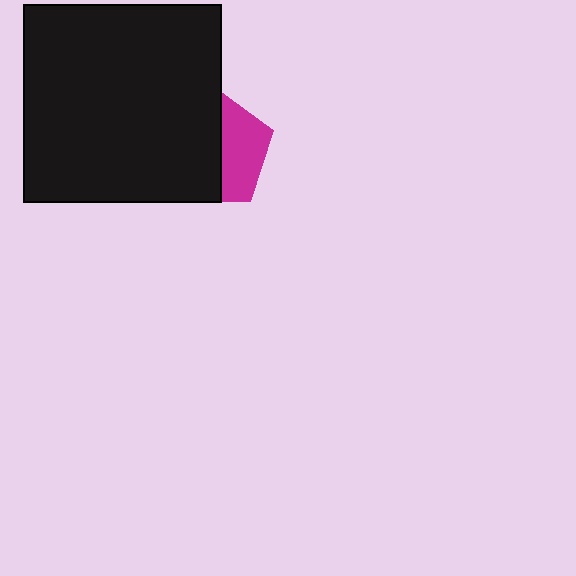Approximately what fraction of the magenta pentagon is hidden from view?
Roughly 60% of the magenta pentagon is hidden behind the black square.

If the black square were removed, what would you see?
You would see the complete magenta pentagon.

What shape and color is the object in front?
The object in front is a black square.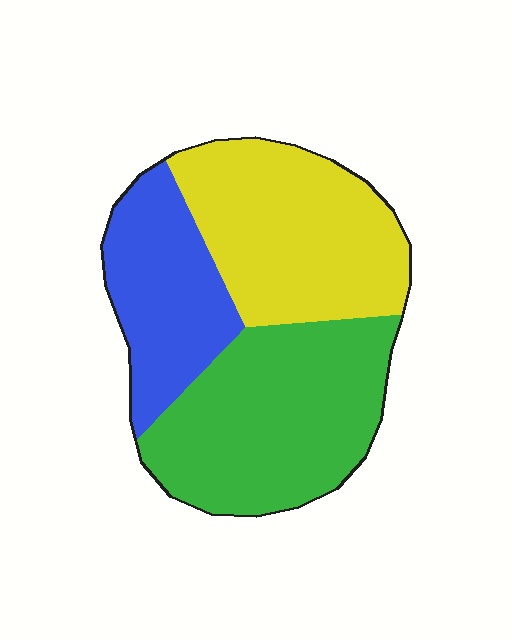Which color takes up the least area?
Blue, at roughly 25%.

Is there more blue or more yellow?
Yellow.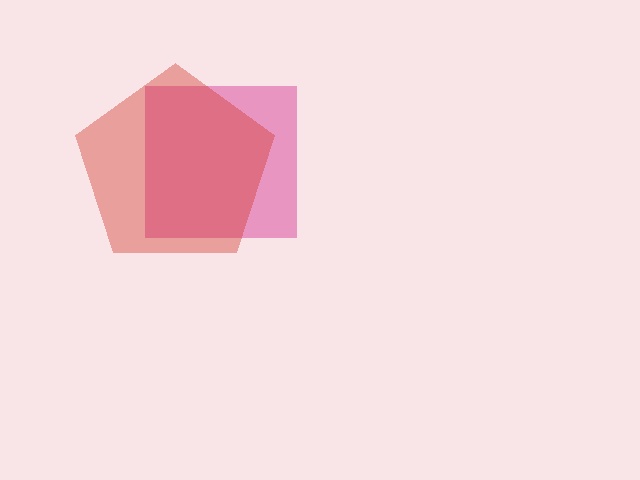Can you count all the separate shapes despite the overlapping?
Yes, there are 2 separate shapes.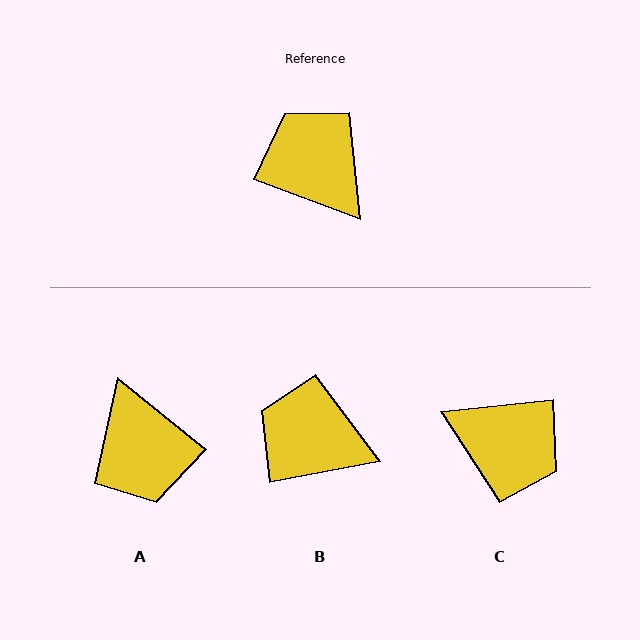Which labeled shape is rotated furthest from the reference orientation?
A, about 162 degrees away.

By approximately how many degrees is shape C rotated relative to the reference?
Approximately 153 degrees clockwise.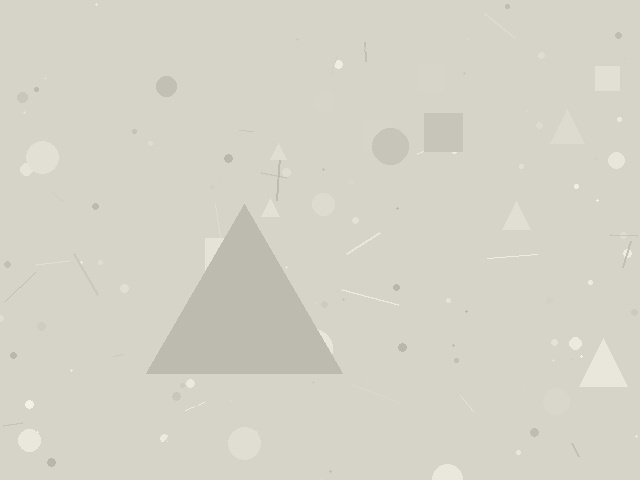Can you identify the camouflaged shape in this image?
The camouflaged shape is a triangle.